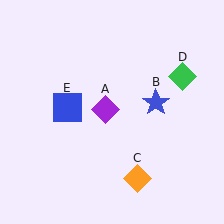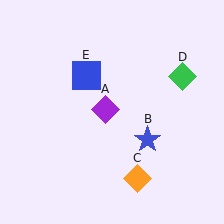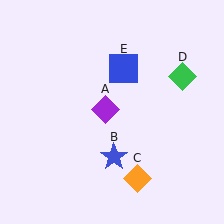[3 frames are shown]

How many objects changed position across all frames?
2 objects changed position: blue star (object B), blue square (object E).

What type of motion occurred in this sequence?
The blue star (object B), blue square (object E) rotated clockwise around the center of the scene.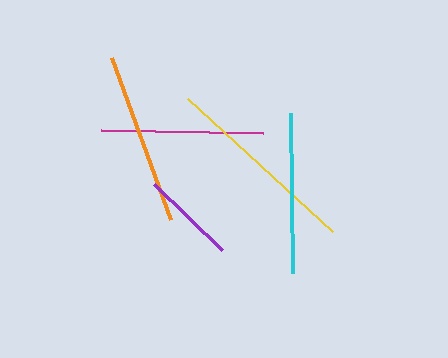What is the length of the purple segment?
The purple segment is approximately 95 pixels long.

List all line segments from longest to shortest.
From longest to shortest: yellow, orange, magenta, cyan, purple.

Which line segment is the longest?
The yellow line is the longest at approximately 197 pixels.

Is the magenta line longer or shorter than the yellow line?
The yellow line is longer than the magenta line.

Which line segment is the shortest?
The purple line is the shortest at approximately 95 pixels.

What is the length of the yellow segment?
The yellow segment is approximately 197 pixels long.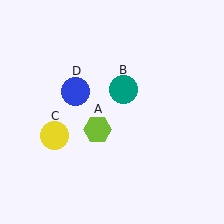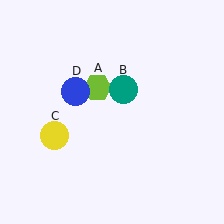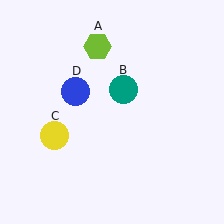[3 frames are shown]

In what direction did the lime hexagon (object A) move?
The lime hexagon (object A) moved up.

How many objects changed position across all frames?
1 object changed position: lime hexagon (object A).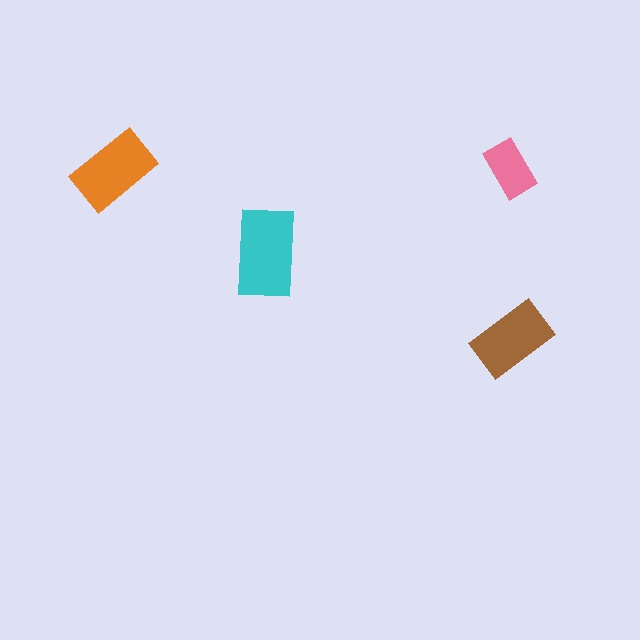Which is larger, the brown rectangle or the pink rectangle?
The brown one.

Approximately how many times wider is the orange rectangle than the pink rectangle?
About 1.5 times wider.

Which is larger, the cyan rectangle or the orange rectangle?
The cyan one.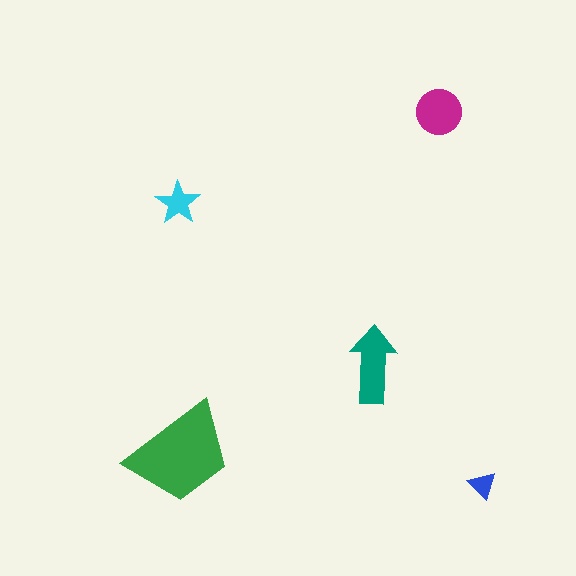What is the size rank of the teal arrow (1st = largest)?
2nd.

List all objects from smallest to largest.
The blue triangle, the cyan star, the magenta circle, the teal arrow, the green trapezoid.